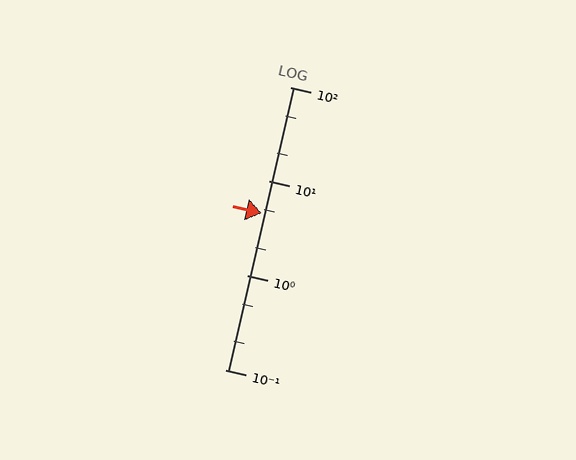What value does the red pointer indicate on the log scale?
The pointer indicates approximately 4.6.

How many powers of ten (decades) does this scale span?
The scale spans 3 decades, from 0.1 to 100.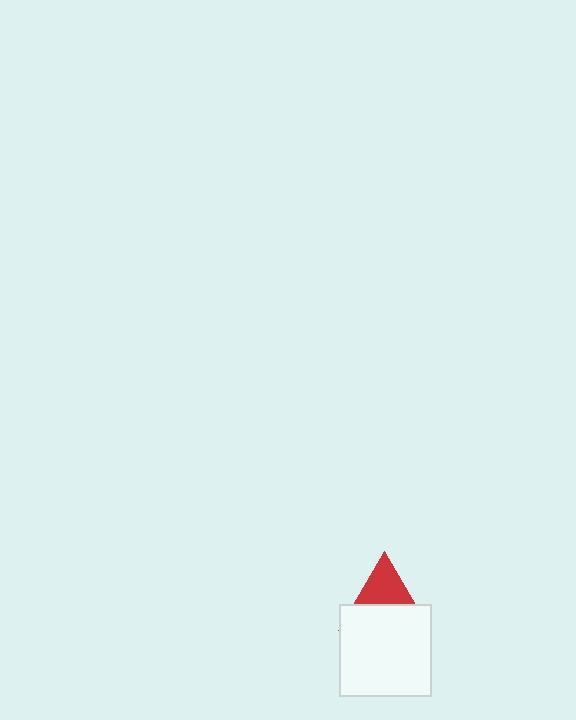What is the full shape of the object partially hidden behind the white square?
The partially hidden object is a red triangle.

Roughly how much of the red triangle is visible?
A small part of it is visible (roughly 43%).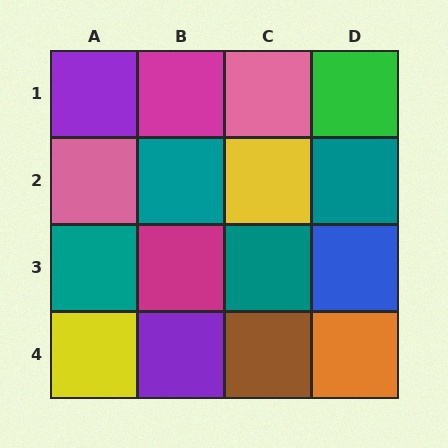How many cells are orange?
1 cell is orange.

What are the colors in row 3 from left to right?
Teal, magenta, teal, blue.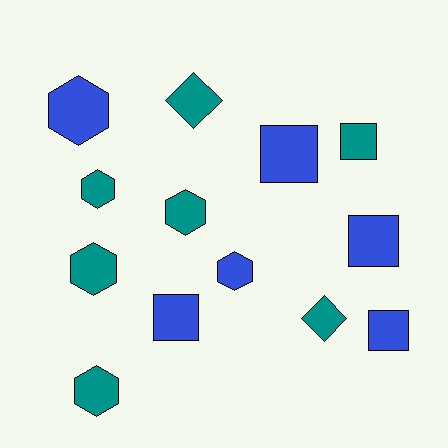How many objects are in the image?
There are 13 objects.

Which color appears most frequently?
Teal, with 7 objects.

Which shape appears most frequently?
Hexagon, with 6 objects.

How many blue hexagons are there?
There are 2 blue hexagons.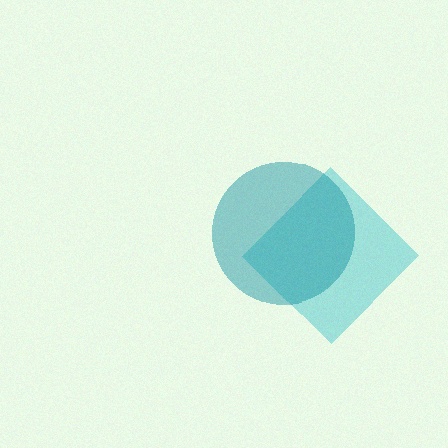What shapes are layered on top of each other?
The layered shapes are: a cyan diamond, a teal circle.